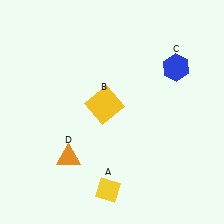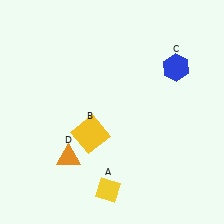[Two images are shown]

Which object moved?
The yellow square (B) moved down.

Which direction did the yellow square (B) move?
The yellow square (B) moved down.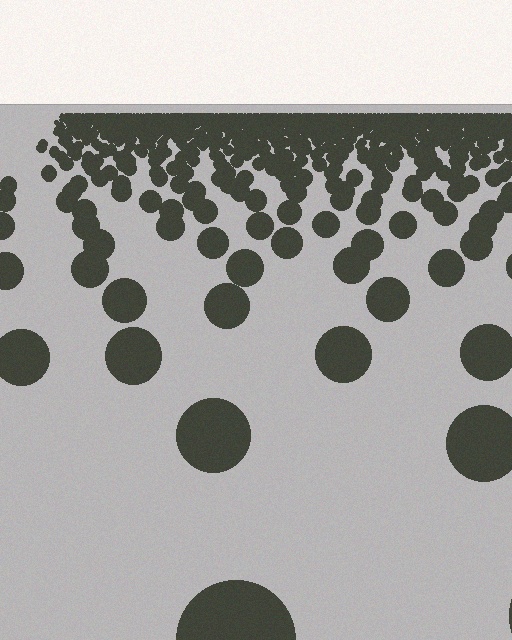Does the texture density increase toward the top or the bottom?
Density increases toward the top.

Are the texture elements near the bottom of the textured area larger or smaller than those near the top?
Larger. Near the bottom, elements are closer to the viewer and appear at a bigger on-screen size.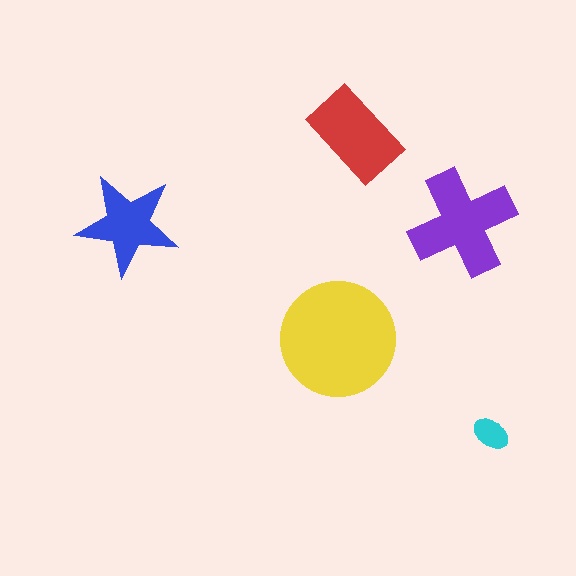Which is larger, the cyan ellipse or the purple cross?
The purple cross.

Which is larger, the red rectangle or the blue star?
The red rectangle.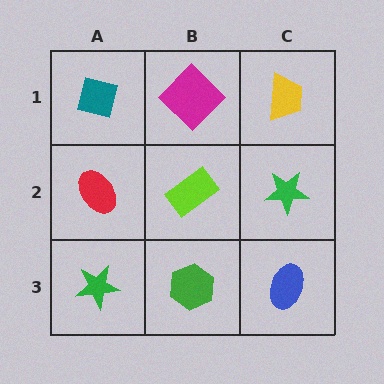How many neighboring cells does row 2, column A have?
3.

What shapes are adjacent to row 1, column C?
A green star (row 2, column C), a magenta diamond (row 1, column B).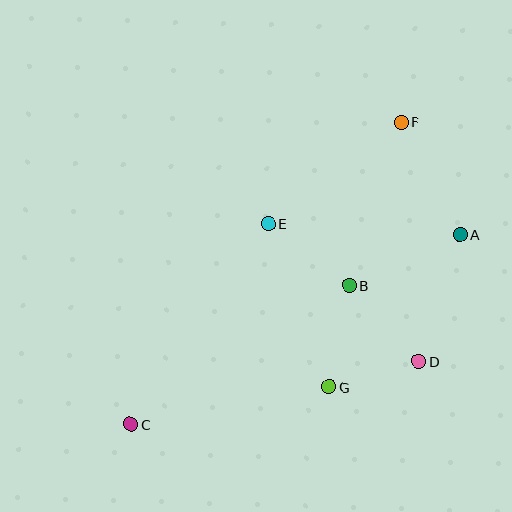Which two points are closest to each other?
Points D and G are closest to each other.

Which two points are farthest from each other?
Points C and F are farthest from each other.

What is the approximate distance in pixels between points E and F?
The distance between E and F is approximately 167 pixels.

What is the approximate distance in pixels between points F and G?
The distance between F and G is approximately 274 pixels.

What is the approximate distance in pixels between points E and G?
The distance between E and G is approximately 174 pixels.